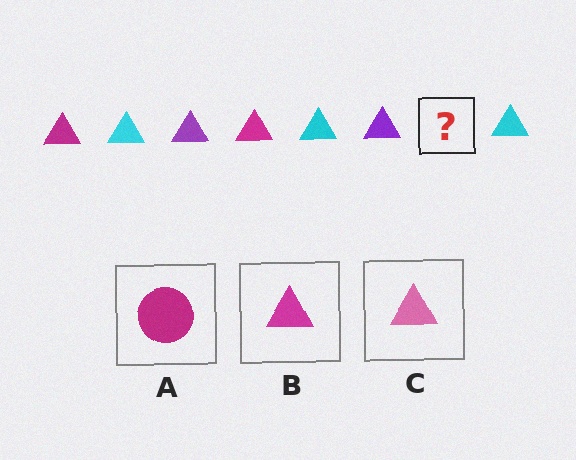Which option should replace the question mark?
Option B.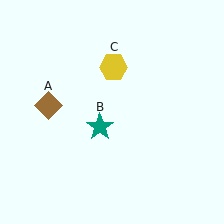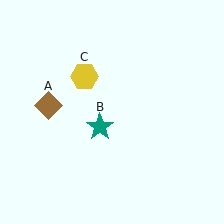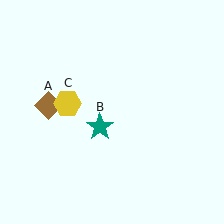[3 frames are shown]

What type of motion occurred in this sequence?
The yellow hexagon (object C) rotated counterclockwise around the center of the scene.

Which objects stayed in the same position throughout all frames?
Brown diamond (object A) and teal star (object B) remained stationary.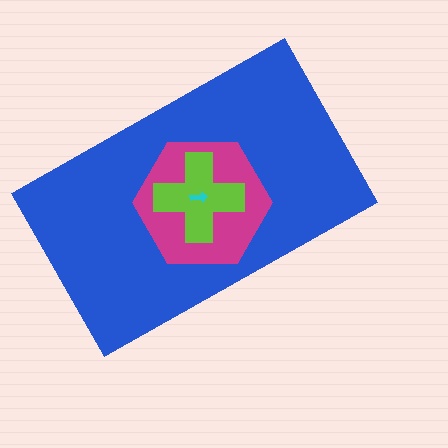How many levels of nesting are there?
4.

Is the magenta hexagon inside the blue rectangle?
Yes.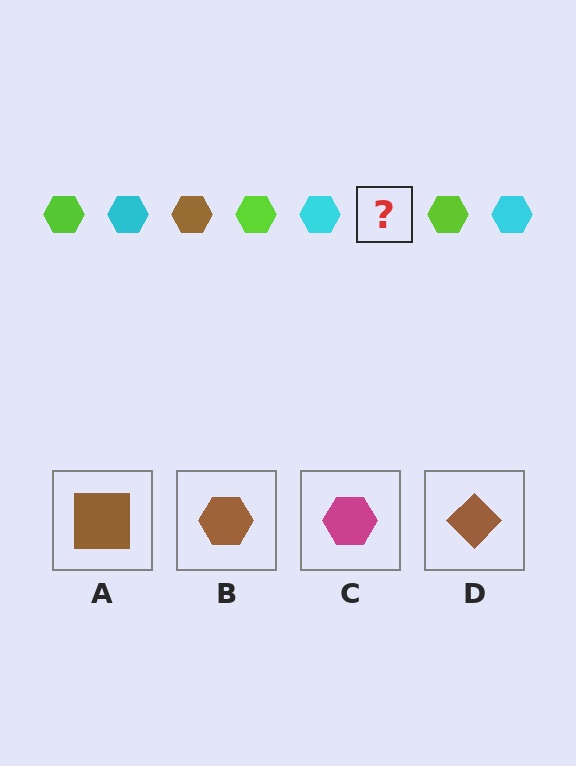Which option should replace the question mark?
Option B.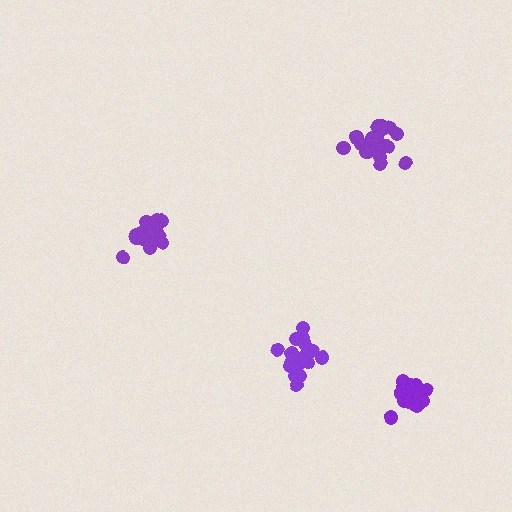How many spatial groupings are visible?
There are 4 spatial groupings.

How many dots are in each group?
Group 1: 18 dots, Group 2: 20 dots, Group 3: 20 dots, Group 4: 20 dots (78 total).